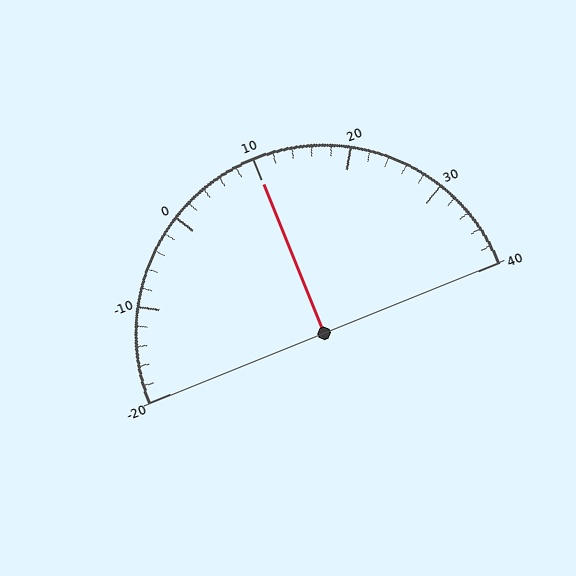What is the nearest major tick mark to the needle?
The nearest major tick mark is 10.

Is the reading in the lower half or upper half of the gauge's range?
The reading is in the upper half of the range (-20 to 40).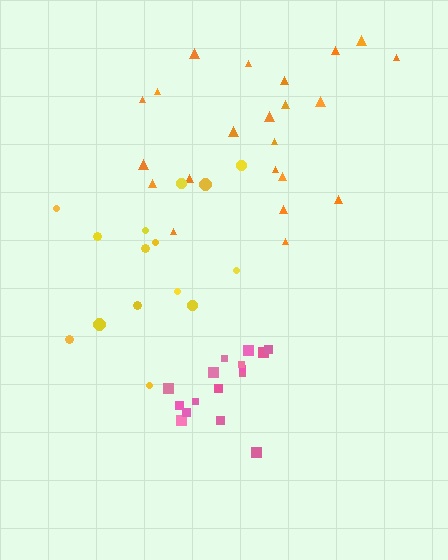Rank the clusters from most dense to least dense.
pink, orange, yellow.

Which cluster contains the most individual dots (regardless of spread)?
Orange (22).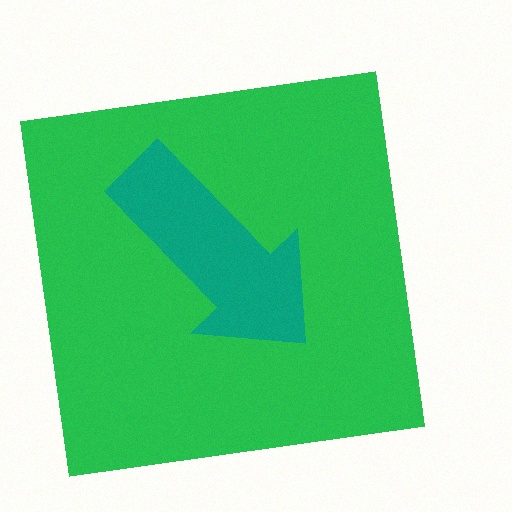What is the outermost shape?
The green square.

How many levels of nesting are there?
2.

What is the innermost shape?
The teal arrow.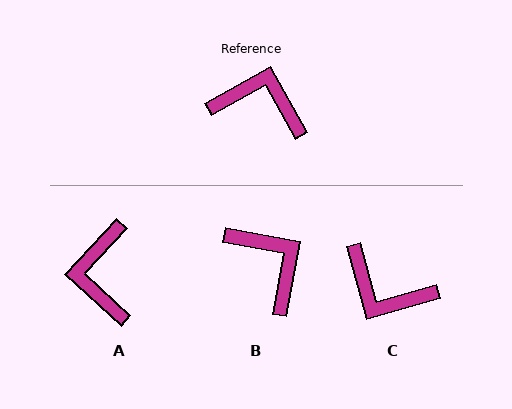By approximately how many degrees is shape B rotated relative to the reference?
Approximately 40 degrees clockwise.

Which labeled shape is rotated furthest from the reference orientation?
C, about 167 degrees away.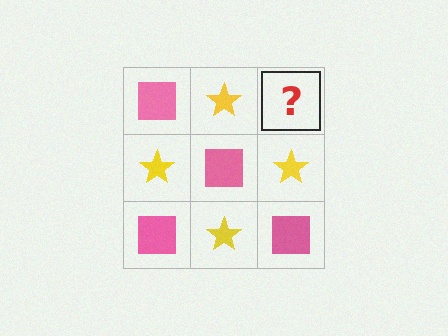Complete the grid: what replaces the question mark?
The question mark should be replaced with a pink square.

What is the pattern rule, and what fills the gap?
The rule is that it alternates pink square and yellow star in a checkerboard pattern. The gap should be filled with a pink square.